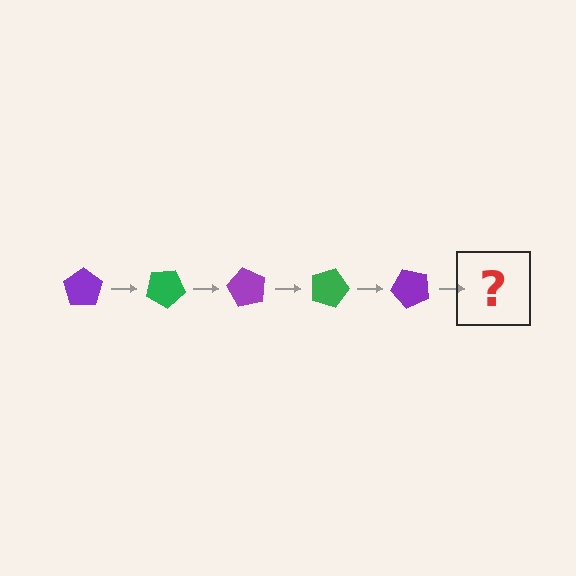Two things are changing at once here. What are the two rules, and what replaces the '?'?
The two rules are that it rotates 30 degrees each step and the color cycles through purple and green. The '?' should be a green pentagon, rotated 150 degrees from the start.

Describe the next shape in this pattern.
It should be a green pentagon, rotated 150 degrees from the start.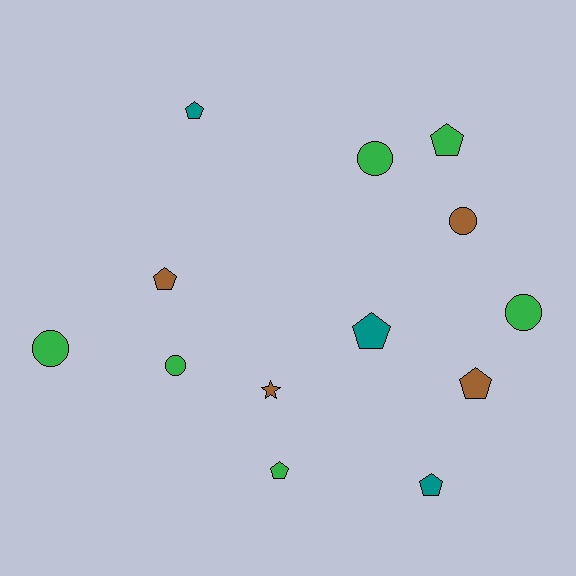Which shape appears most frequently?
Pentagon, with 7 objects.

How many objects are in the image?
There are 13 objects.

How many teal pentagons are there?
There are 3 teal pentagons.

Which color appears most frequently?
Green, with 6 objects.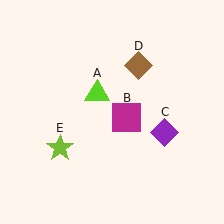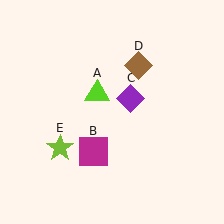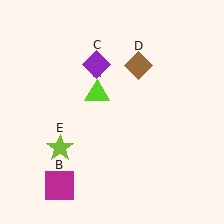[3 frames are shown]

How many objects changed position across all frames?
2 objects changed position: magenta square (object B), purple diamond (object C).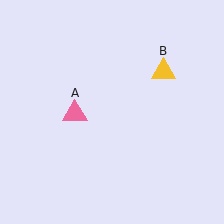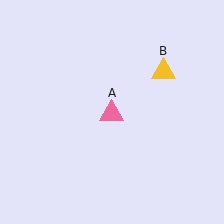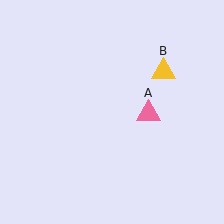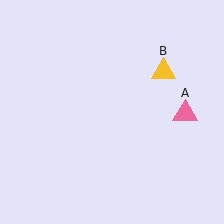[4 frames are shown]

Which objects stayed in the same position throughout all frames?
Yellow triangle (object B) remained stationary.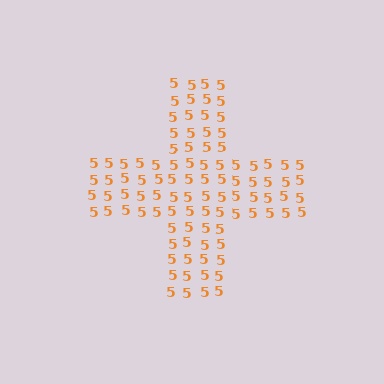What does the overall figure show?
The overall figure shows a cross.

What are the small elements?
The small elements are digit 5's.